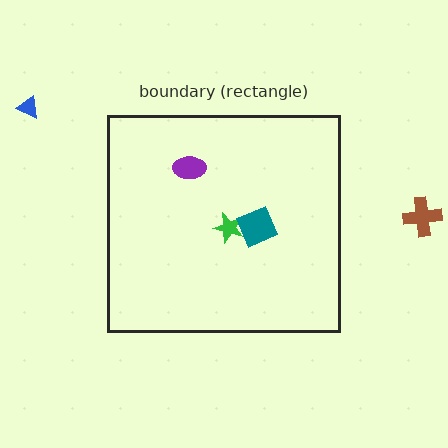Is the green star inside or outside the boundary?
Inside.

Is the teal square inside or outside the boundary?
Inside.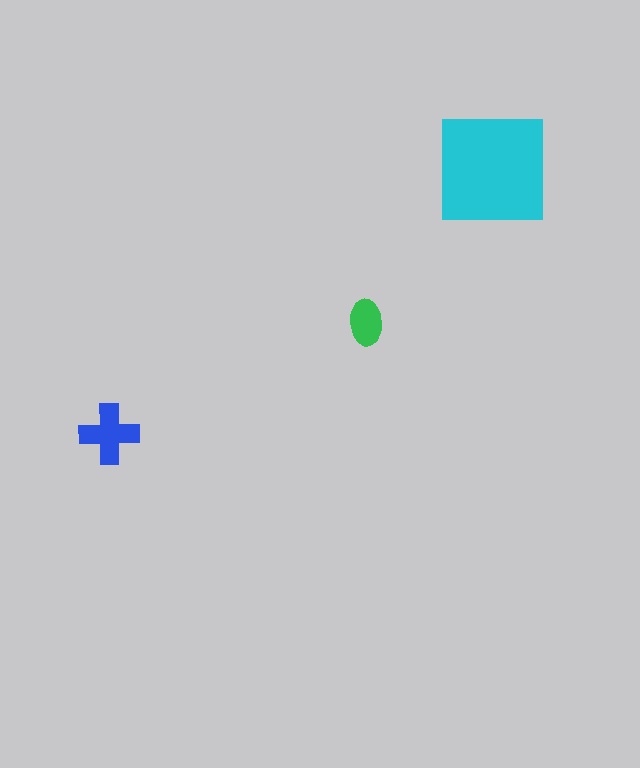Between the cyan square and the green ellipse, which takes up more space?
The cyan square.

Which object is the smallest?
The green ellipse.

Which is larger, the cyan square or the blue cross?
The cyan square.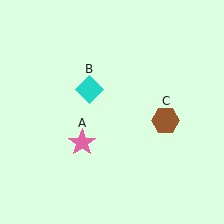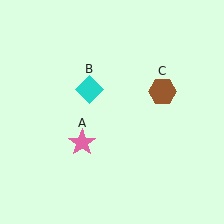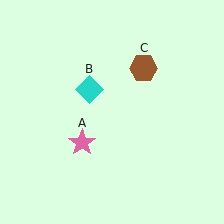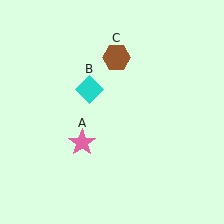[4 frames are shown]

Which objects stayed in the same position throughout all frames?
Pink star (object A) and cyan diamond (object B) remained stationary.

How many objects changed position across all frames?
1 object changed position: brown hexagon (object C).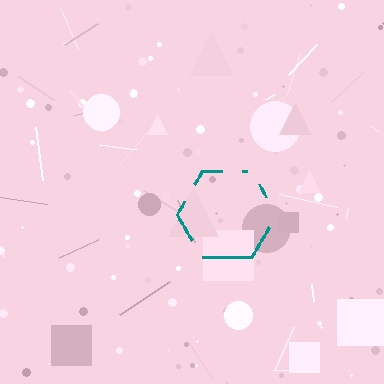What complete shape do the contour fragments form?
The contour fragments form a hexagon.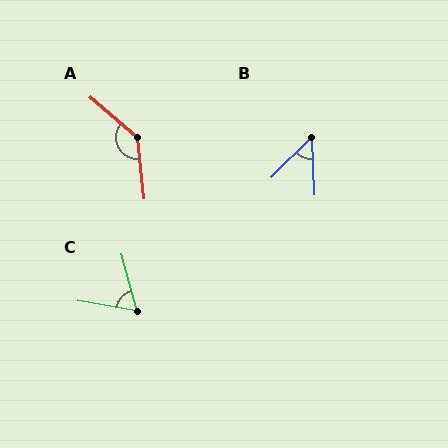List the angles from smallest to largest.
B (48°), C (65°), A (136°).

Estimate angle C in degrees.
Approximately 65 degrees.